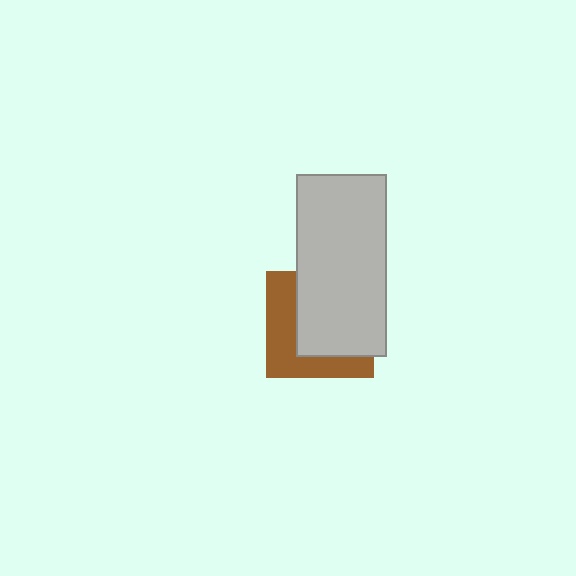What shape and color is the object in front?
The object in front is a light gray rectangle.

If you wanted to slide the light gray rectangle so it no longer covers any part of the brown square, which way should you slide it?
Slide it toward the upper-right — that is the most direct way to separate the two shapes.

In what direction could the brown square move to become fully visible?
The brown square could move toward the lower-left. That would shift it out from behind the light gray rectangle entirely.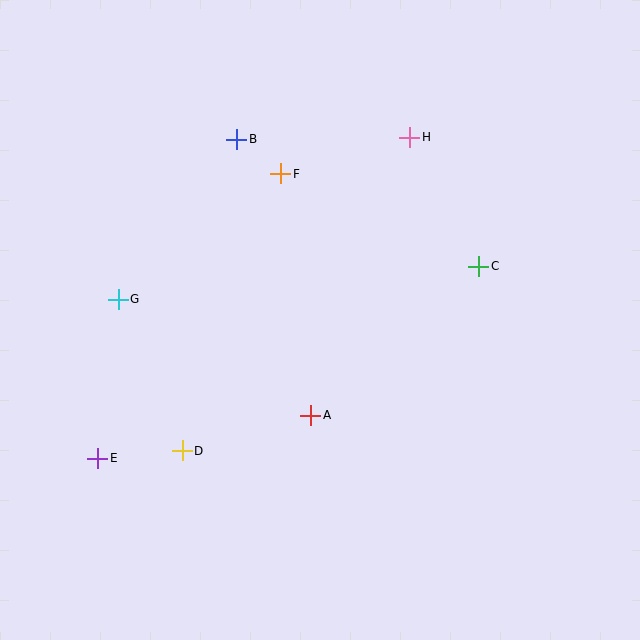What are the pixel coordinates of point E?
Point E is at (98, 458).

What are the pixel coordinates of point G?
Point G is at (118, 299).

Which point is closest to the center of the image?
Point A at (311, 415) is closest to the center.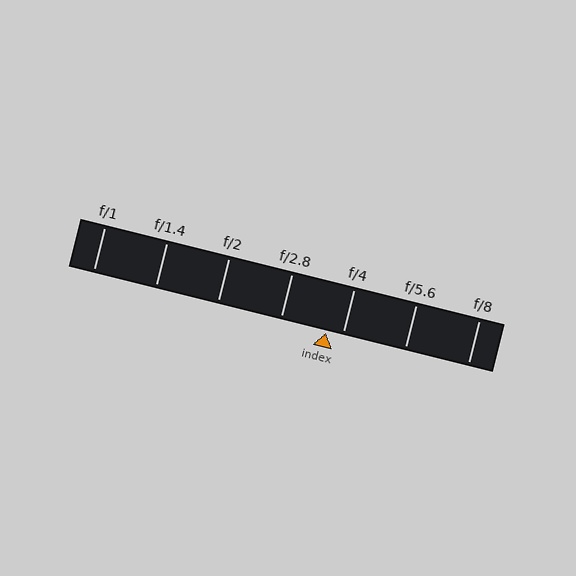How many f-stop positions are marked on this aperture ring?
There are 7 f-stop positions marked.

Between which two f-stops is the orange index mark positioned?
The index mark is between f/2.8 and f/4.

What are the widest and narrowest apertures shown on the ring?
The widest aperture shown is f/1 and the narrowest is f/8.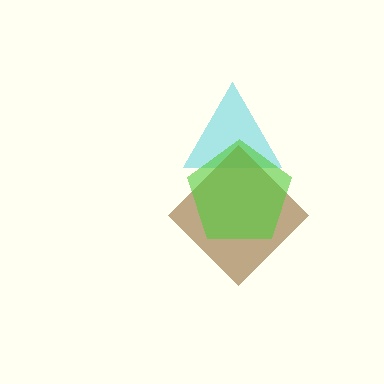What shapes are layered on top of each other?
The layered shapes are: a cyan triangle, a brown diamond, a lime pentagon.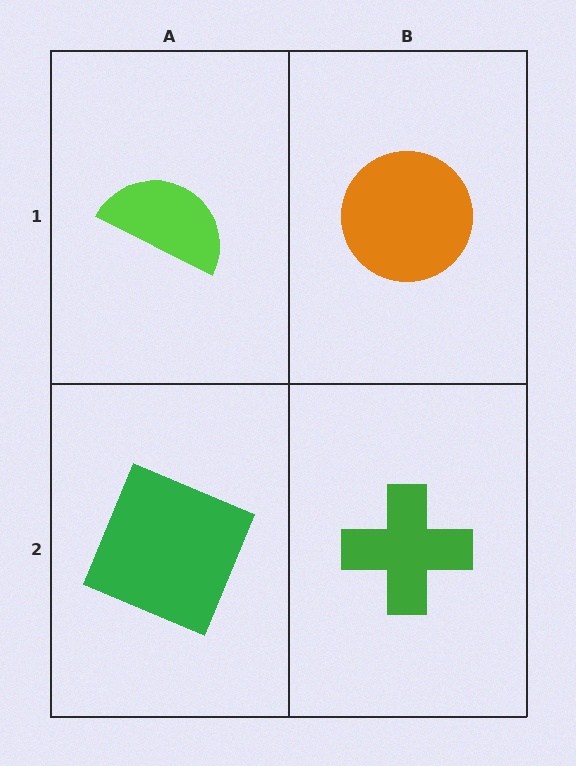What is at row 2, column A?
A green square.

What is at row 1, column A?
A lime semicircle.